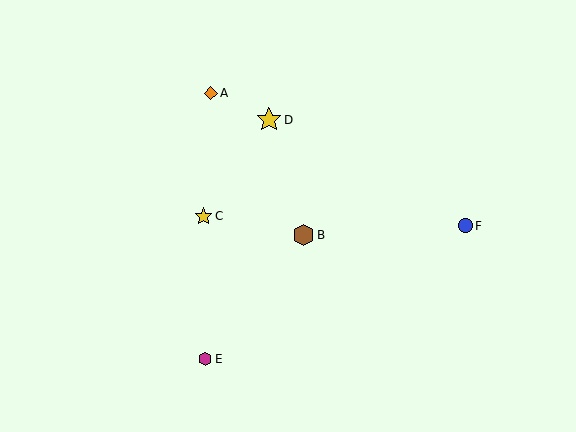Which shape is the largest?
The yellow star (labeled D) is the largest.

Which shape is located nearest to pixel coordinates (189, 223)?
The yellow star (labeled C) at (203, 216) is nearest to that location.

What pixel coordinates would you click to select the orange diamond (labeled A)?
Click at (211, 93) to select the orange diamond A.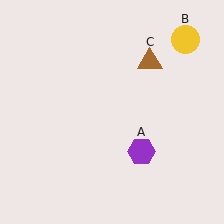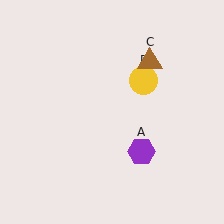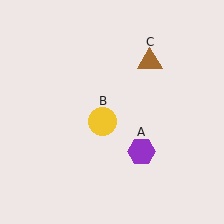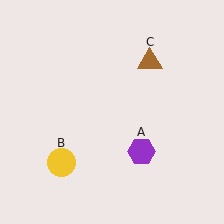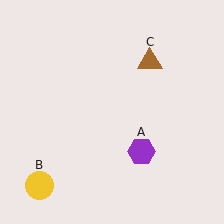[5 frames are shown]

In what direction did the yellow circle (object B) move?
The yellow circle (object B) moved down and to the left.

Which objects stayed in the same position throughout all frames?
Purple hexagon (object A) and brown triangle (object C) remained stationary.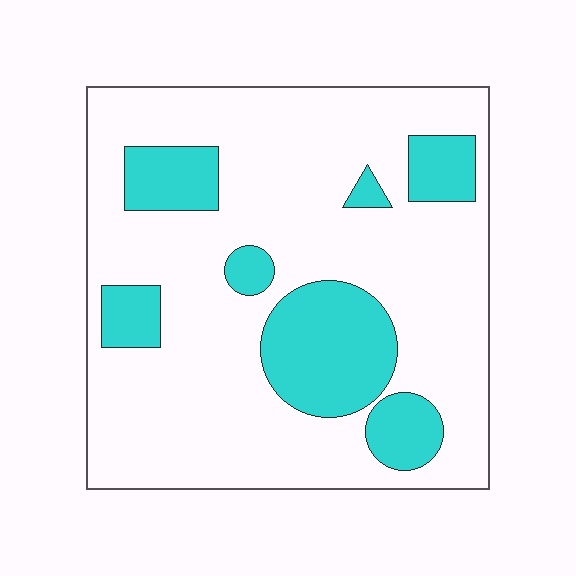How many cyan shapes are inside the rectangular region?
7.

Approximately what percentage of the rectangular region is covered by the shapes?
Approximately 25%.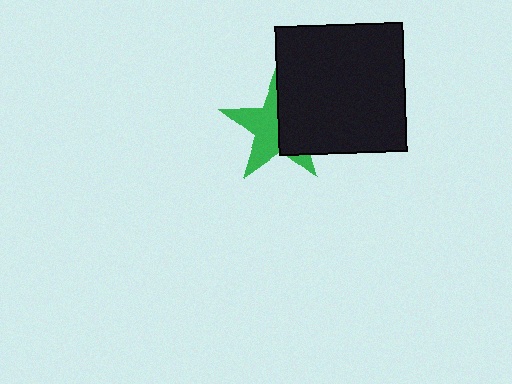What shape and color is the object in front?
The object in front is a black square.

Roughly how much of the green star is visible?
About half of it is visible (roughly 53%).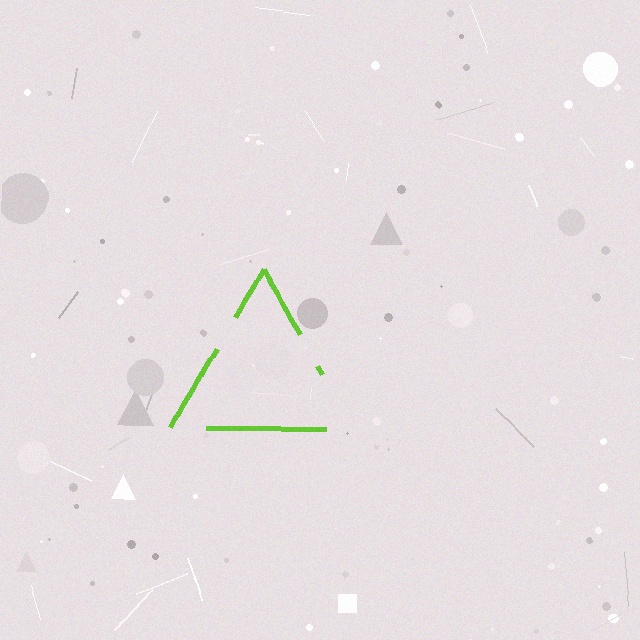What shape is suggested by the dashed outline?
The dashed outline suggests a triangle.